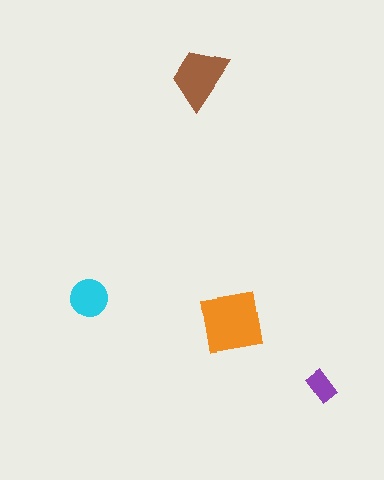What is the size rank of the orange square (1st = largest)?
1st.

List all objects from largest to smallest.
The orange square, the brown trapezoid, the cyan circle, the purple rectangle.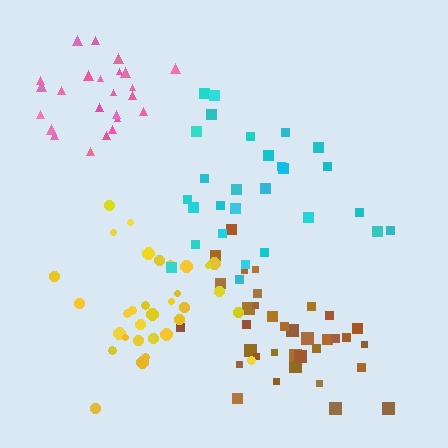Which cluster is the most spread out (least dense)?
Cyan.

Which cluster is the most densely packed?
Pink.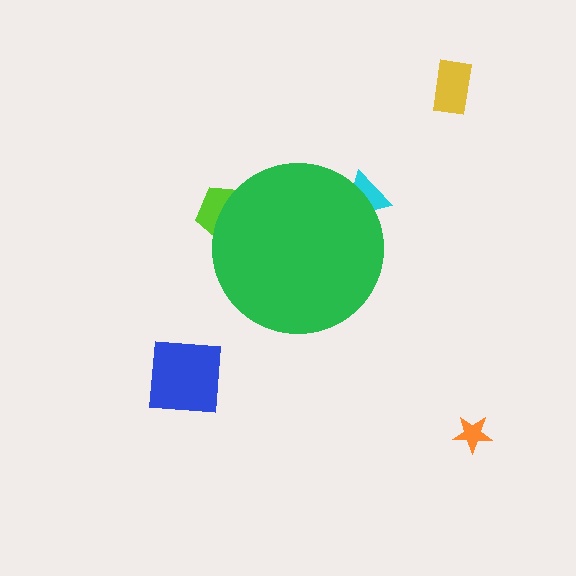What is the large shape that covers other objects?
A green circle.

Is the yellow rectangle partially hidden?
No, the yellow rectangle is fully visible.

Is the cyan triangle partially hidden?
Yes, the cyan triangle is partially hidden behind the green circle.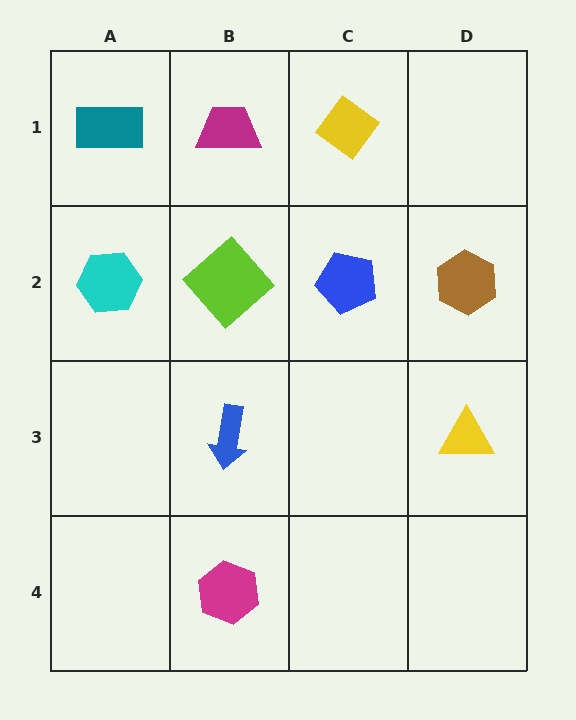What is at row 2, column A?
A cyan hexagon.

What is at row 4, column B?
A magenta hexagon.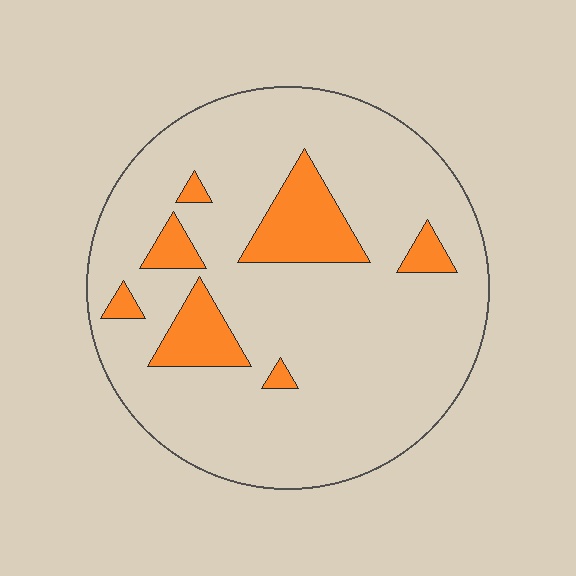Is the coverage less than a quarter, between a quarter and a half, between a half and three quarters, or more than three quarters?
Less than a quarter.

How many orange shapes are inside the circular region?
7.